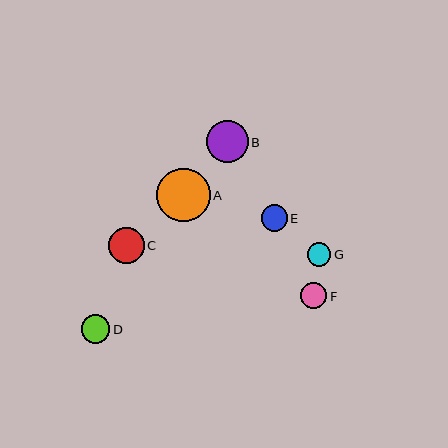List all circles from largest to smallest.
From largest to smallest: A, B, C, D, E, F, G.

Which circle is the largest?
Circle A is the largest with a size of approximately 54 pixels.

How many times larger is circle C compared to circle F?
Circle C is approximately 1.4 times the size of circle F.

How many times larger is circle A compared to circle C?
Circle A is approximately 1.5 times the size of circle C.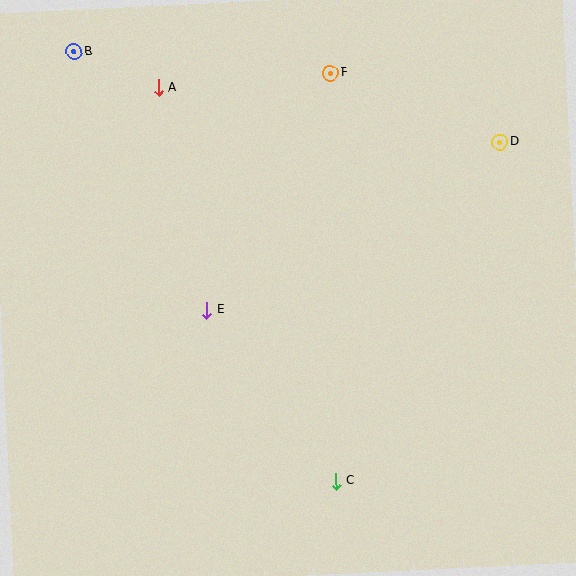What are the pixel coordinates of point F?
Point F is at (331, 73).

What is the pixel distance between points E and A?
The distance between E and A is 228 pixels.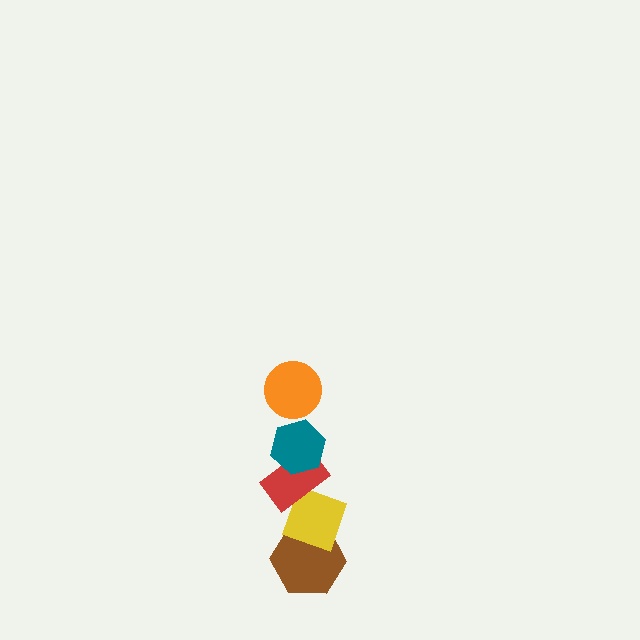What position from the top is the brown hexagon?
The brown hexagon is 5th from the top.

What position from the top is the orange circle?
The orange circle is 1st from the top.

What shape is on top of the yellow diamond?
The red rectangle is on top of the yellow diamond.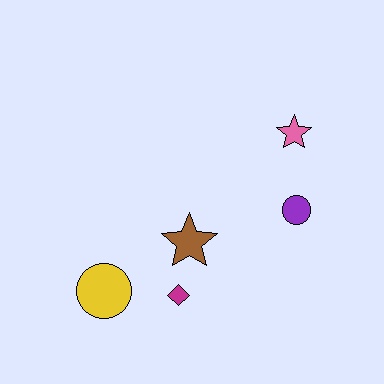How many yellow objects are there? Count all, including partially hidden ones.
There is 1 yellow object.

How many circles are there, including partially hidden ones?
There are 2 circles.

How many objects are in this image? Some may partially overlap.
There are 5 objects.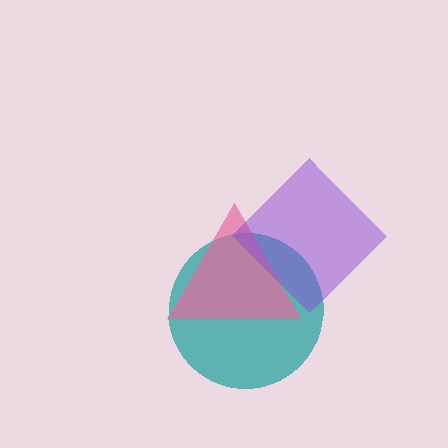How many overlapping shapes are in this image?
There are 3 overlapping shapes in the image.